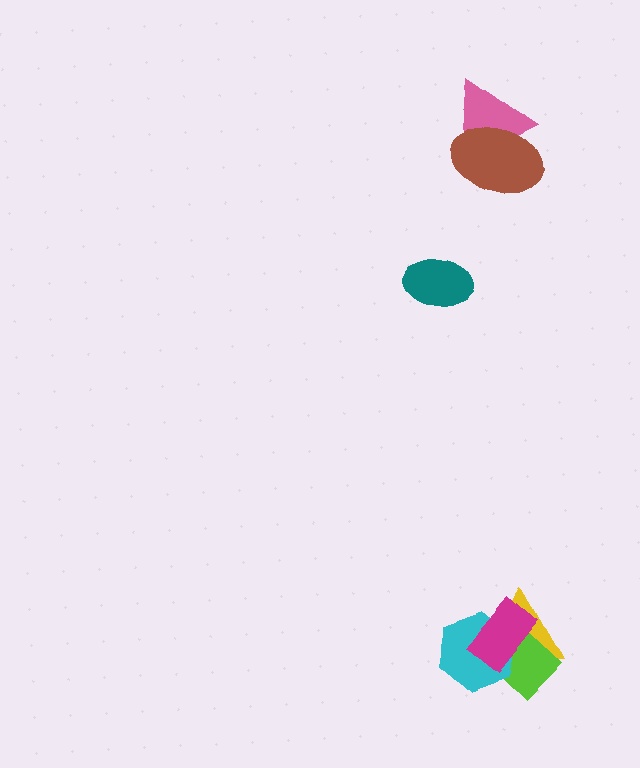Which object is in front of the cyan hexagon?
The magenta rectangle is in front of the cyan hexagon.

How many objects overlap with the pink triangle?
1 object overlaps with the pink triangle.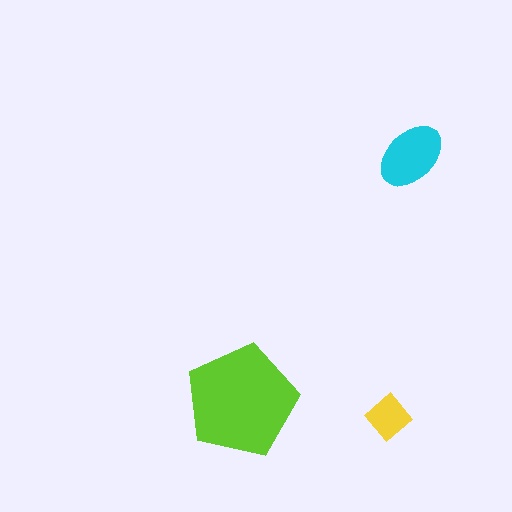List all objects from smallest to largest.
The yellow diamond, the cyan ellipse, the lime pentagon.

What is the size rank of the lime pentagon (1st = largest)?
1st.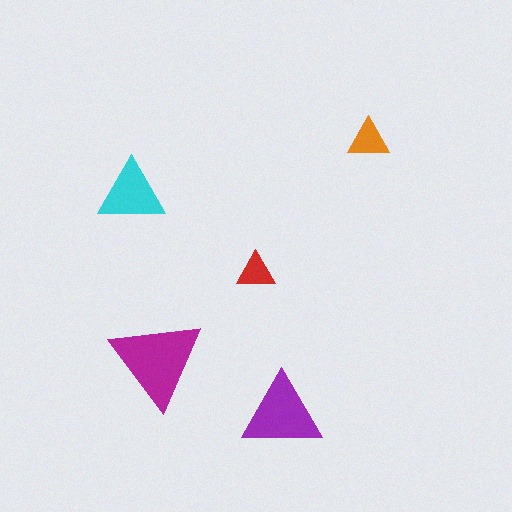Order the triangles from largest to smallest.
the magenta one, the purple one, the cyan one, the orange one, the red one.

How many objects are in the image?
There are 5 objects in the image.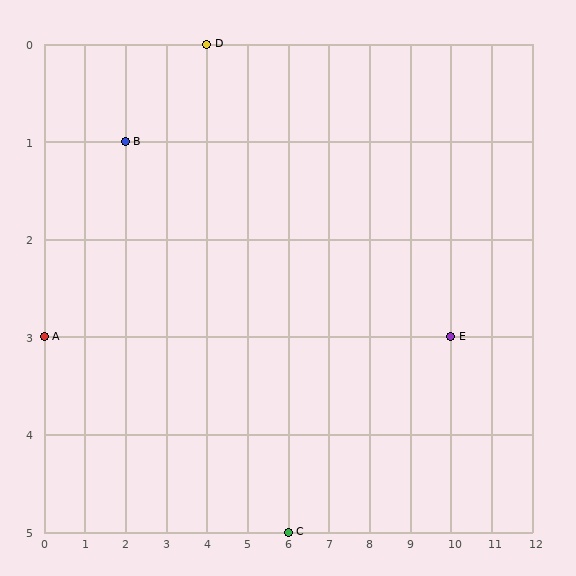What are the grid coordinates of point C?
Point C is at grid coordinates (6, 5).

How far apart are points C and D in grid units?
Points C and D are 2 columns and 5 rows apart (about 5.4 grid units diagonally).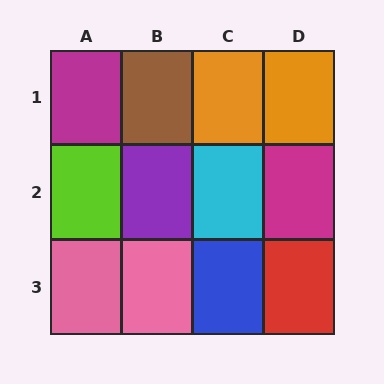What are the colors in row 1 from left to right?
Magenta, brown, orange, orange.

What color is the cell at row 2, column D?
Magenta.